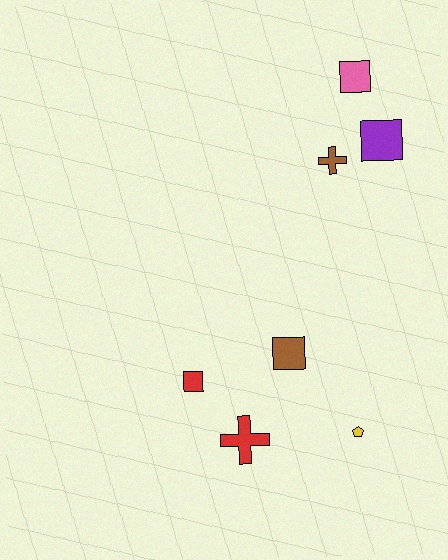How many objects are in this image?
There are 7 objects.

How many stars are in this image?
There are no stars.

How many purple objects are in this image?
There is 1 purple object.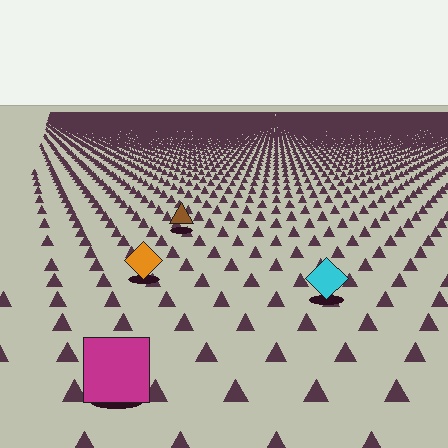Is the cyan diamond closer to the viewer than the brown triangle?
Yes. The cyan diamond is closer — you can tell from the texture gradient: the ground texture is coarser near it.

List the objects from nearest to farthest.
From nearest to farthest: the magenta square, the cyan diamond, the orange diamond, the brown triangle.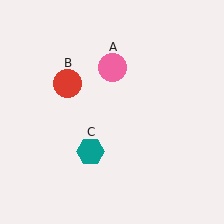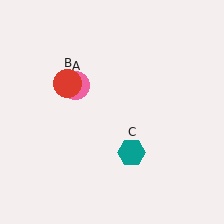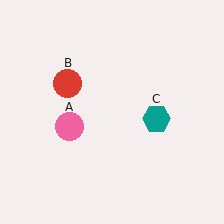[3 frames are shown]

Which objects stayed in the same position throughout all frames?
Red circle (object B) remained stationary.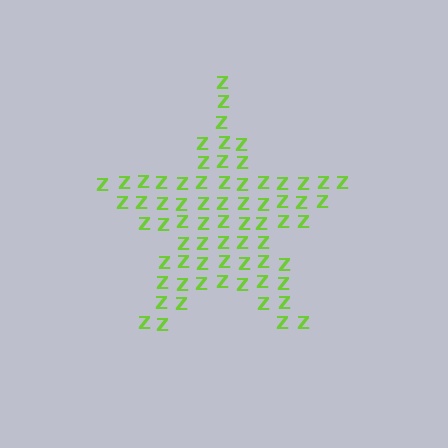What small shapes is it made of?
It is made of small letter Z's.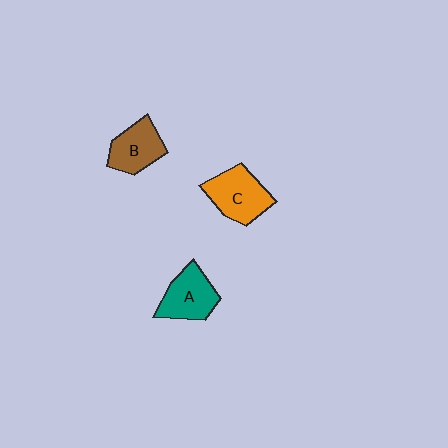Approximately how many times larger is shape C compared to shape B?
Approximately 1.2 times.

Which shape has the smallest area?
Shape B (brown).